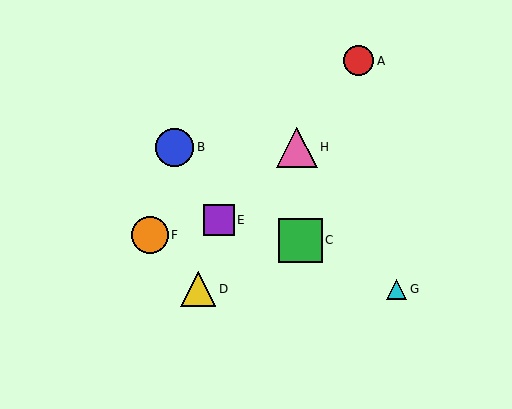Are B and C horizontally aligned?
No, B is at y≈147 and C is at y≈240.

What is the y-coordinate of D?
Object D is at y≈289.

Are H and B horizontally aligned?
Yes, both are at y≈147.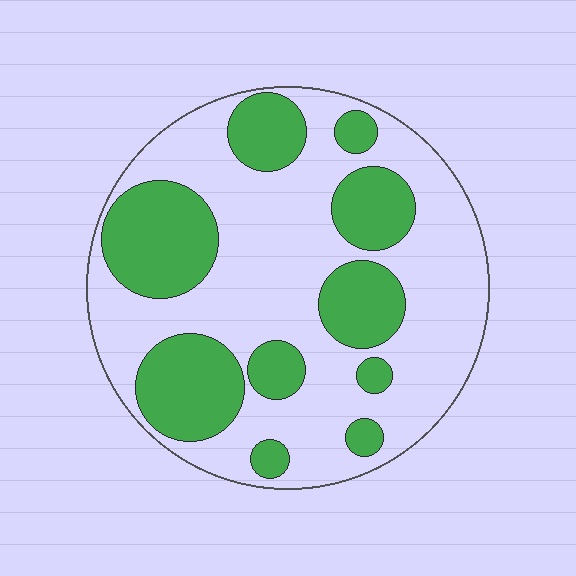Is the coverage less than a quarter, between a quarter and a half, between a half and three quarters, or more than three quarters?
Between a quarter and a half.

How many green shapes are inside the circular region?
10.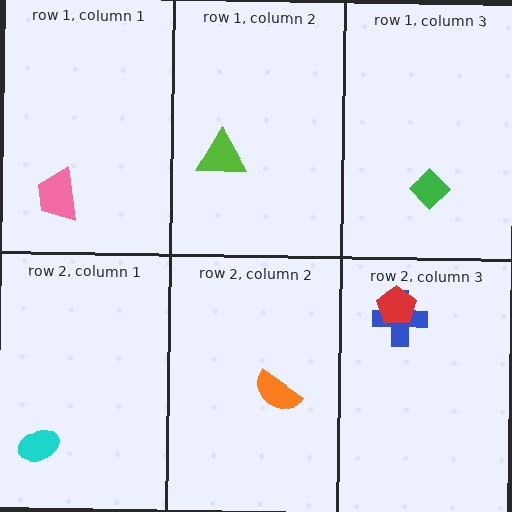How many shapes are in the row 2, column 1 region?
1.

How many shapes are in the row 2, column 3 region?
2.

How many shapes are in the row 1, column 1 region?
1.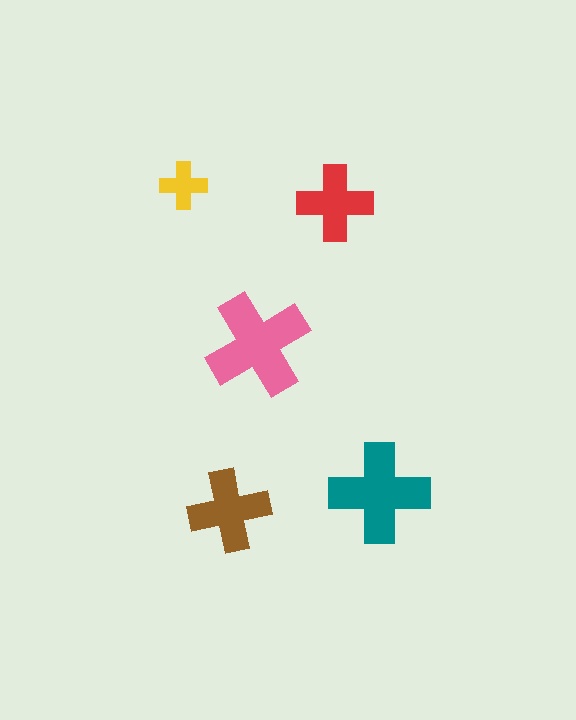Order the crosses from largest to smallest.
the pink one, the teal one, the brown one, the red one, the yellow one.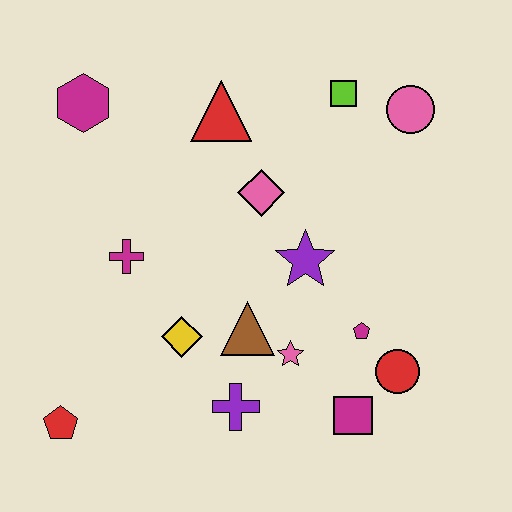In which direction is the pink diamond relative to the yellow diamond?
The pink diamond is above the yellow diamond.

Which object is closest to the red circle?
The magenta pentagon is closest to the red circle.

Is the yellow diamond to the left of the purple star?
Yes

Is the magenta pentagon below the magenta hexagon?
Yes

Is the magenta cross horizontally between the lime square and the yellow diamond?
No